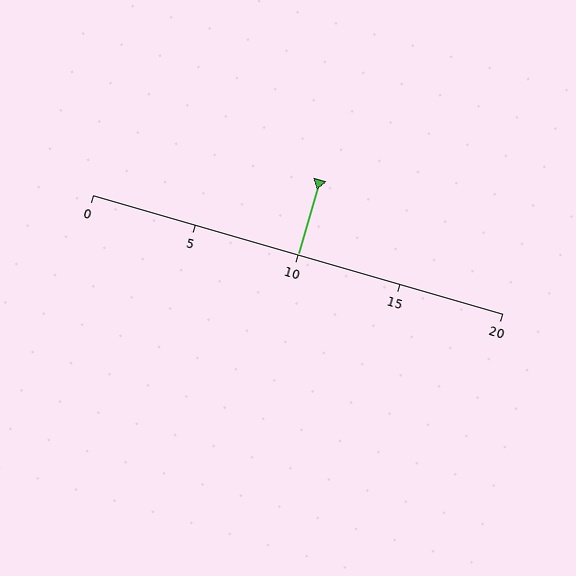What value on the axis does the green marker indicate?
The marker indicates approximately 10.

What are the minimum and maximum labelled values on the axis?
The axis runs from 0 to 20.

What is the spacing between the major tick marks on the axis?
The major ticks are spaced 5 apart.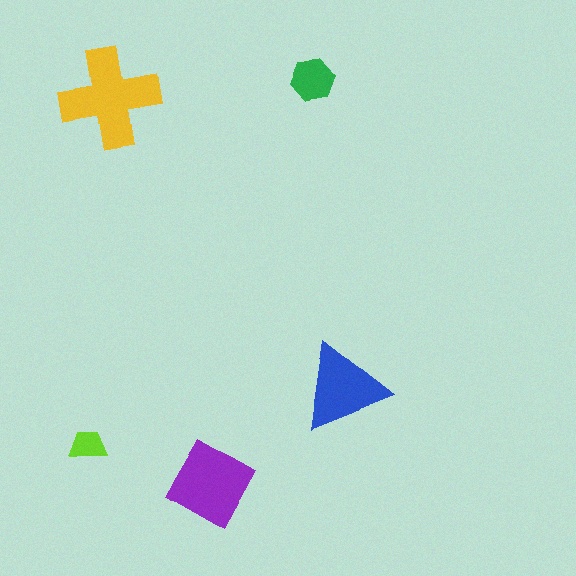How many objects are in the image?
There are 5 objects in the image.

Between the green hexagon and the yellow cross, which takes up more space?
The yellow cross.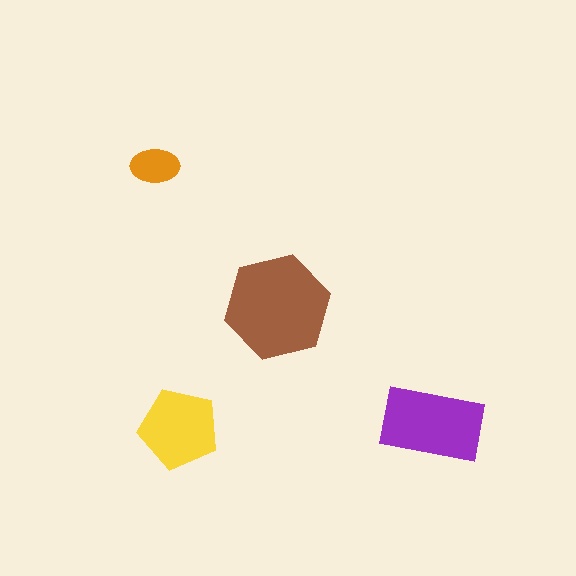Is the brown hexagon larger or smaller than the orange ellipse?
Larger.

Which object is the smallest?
The orange ellipse.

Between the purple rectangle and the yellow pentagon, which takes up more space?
The purple rectangle.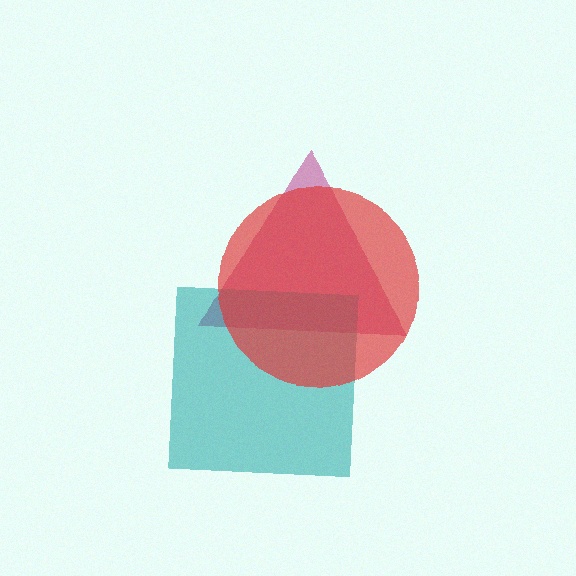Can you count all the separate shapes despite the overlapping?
Yes, there are 3 separate shapes.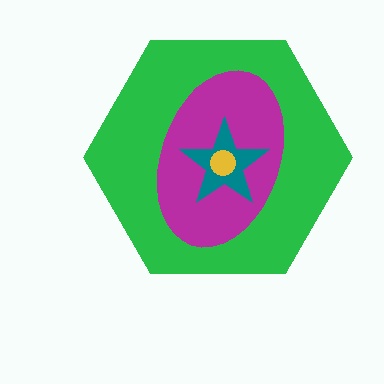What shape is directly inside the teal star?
The yellow circle.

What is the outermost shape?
The green hexagon.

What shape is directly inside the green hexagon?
The magenta ellipse.